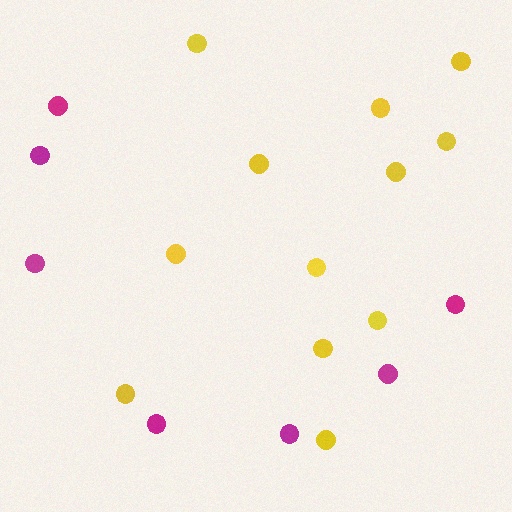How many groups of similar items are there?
There are 2 groups: one group of yellow circles (12) and one group of magenta circles (7).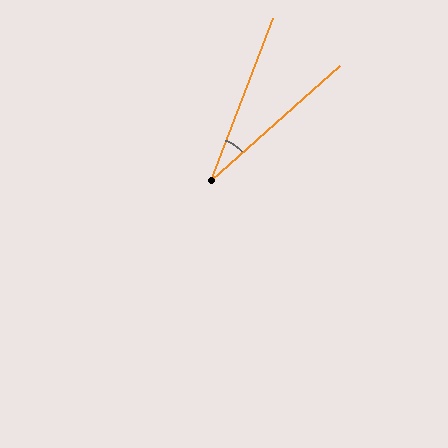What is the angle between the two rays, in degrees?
Approximately 27 degrees.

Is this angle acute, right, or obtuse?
It is acute.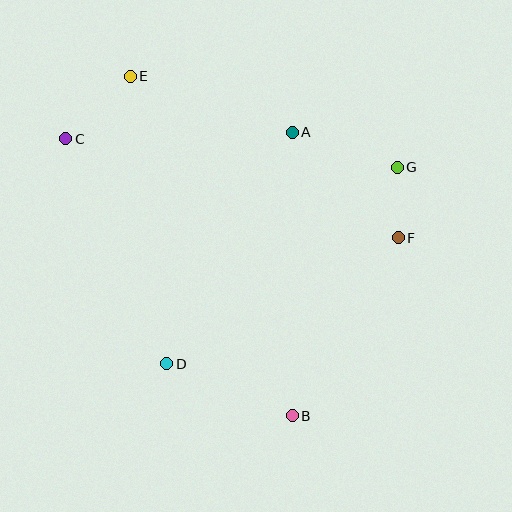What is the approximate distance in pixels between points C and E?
The distance between C and E is approximately 90 pixels.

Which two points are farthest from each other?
Points B and E are farthest from each other.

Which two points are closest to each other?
Points F and G are closest to each other.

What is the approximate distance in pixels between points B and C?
The distance between B and C is approximately 358 pixels.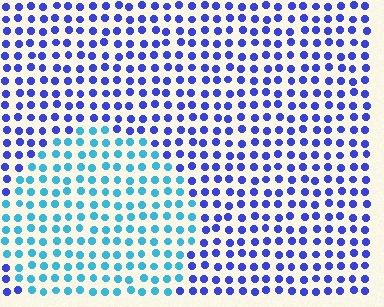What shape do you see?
I see a circle.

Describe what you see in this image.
The image is filled with small blue elements in a uniform arrangement. A circle-shaped region is visible where the elements are tinted to a slightly different hue, forming a subtle color boundary.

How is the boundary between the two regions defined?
The boundary is defined purely by a slight shift in hue (about 46 degrees). Spacing, size, and orientation are identical on both sides.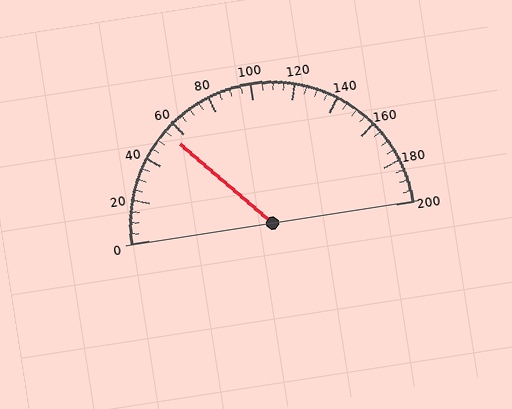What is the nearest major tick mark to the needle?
The nearest major tick mark is 60.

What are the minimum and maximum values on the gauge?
The gauge ranges from 0 to 200.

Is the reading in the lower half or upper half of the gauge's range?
The reading is in the lower half of the range (0 to 200).